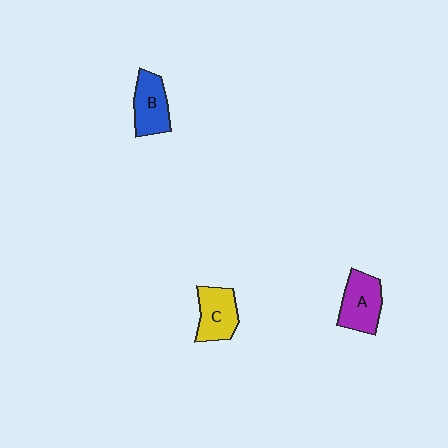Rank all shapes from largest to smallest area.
From largest to smallest: A (purple), C (yellow), B (blue).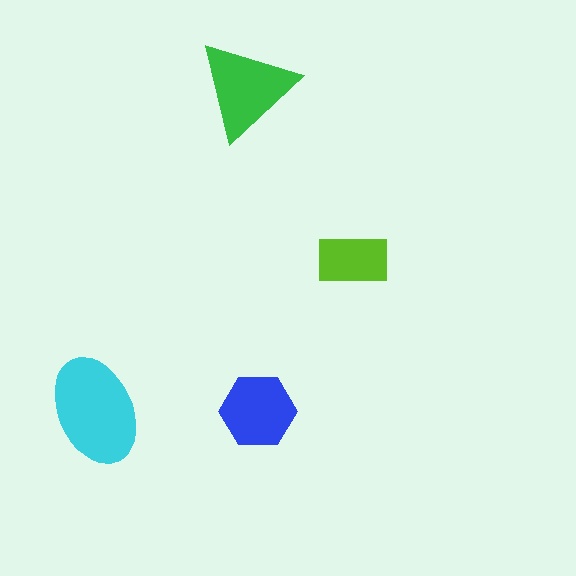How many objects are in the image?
There are 4 objects in the image.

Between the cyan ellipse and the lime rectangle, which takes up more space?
The cyan ellipse.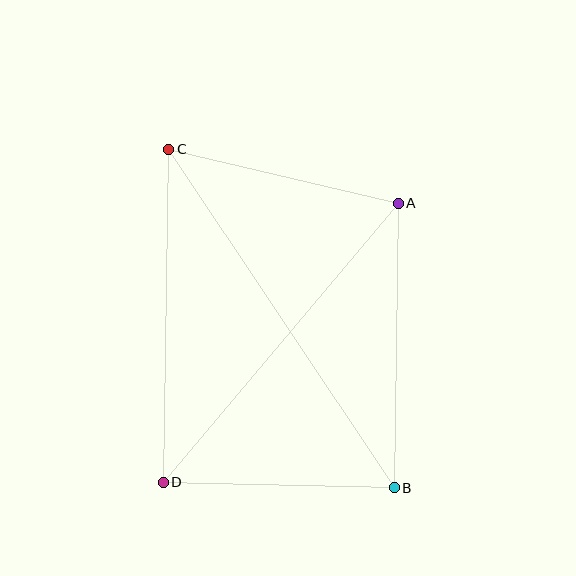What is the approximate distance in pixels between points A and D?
The distance between A and D is approximately 365 pixels.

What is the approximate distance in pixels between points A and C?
The distance between A and C is approximately 236 pixels.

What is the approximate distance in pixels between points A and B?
The distance between A and B is approximately 284 pixels.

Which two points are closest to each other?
Points B and D are closest to each other.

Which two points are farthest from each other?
Points B and C are farthest from each other.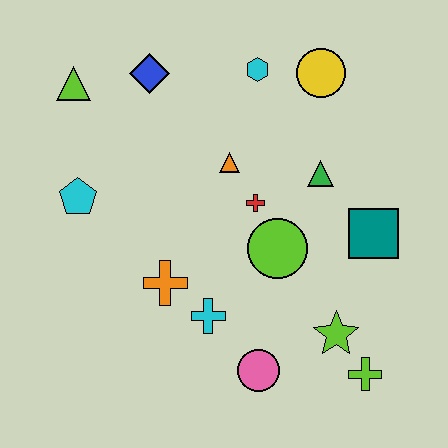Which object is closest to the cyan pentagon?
The lime triangle is closest to the cyan pentagon.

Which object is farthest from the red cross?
The lime triangle is farthest from the red cross.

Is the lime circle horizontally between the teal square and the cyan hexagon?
Yes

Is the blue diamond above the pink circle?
Yes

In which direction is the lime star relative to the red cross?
The lime star is below the red cross.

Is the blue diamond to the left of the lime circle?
Yes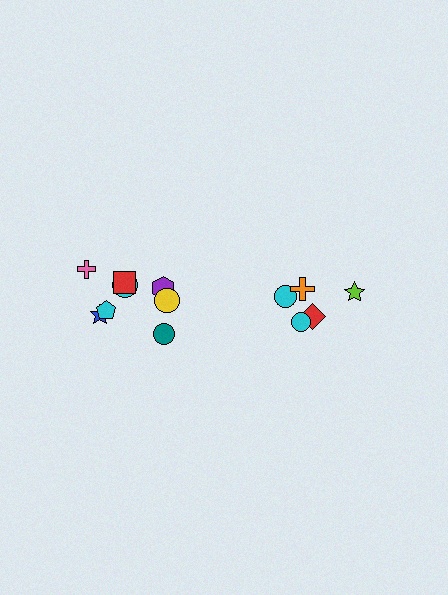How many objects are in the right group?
There are 5 objects.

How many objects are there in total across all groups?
There are 13 objects.